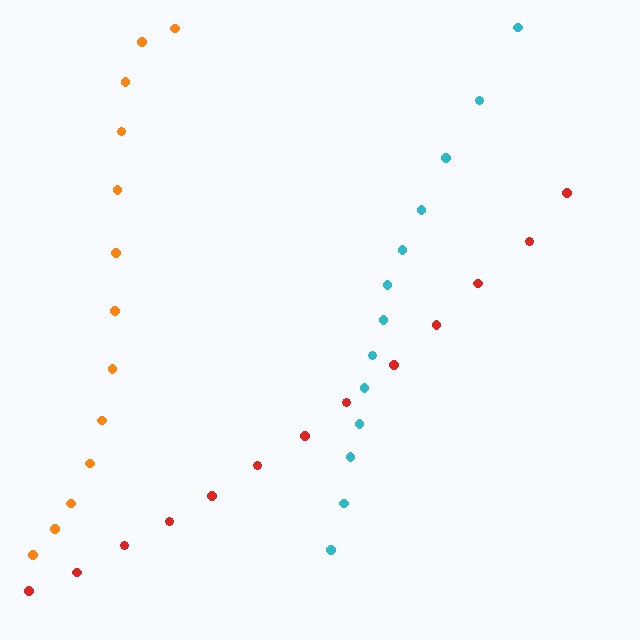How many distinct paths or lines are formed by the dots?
There are 3 distinct paths.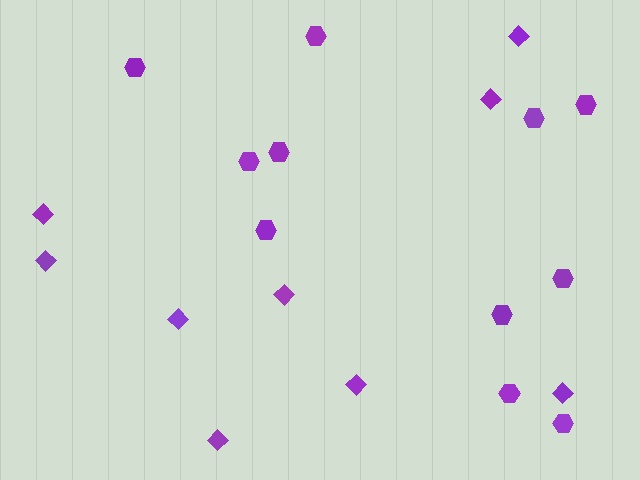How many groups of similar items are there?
There are 2 groups: one group of diamonds (9) and one group of hexagons (11).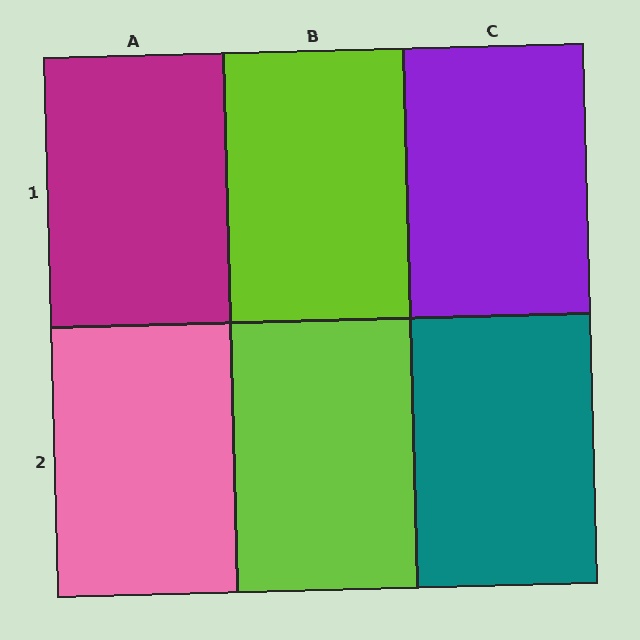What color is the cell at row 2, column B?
Lime.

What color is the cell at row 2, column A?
Pink.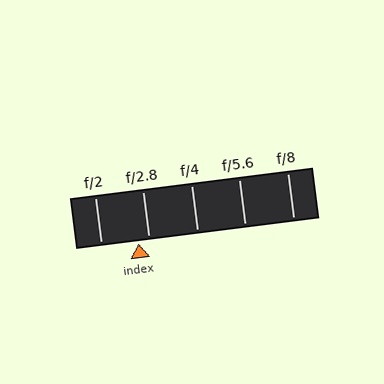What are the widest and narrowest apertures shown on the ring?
The widest aperture shown is f/2 and the narrowest is f/8.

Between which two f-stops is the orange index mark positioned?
The index mark is between f/2 and f/2.8.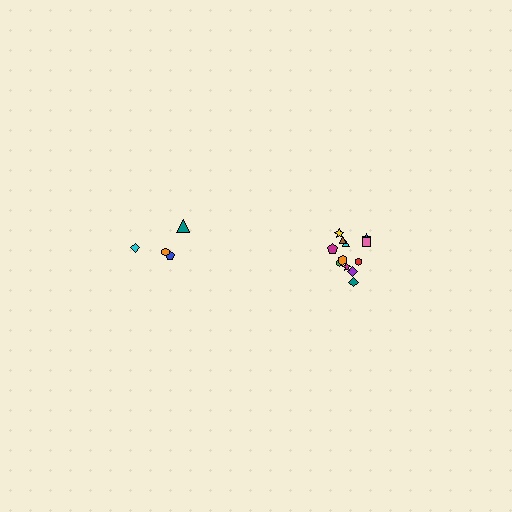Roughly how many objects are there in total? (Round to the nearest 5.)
Roughly 15 objects in total.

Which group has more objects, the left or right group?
The right group.